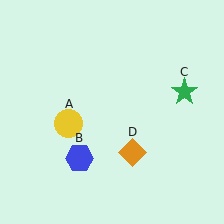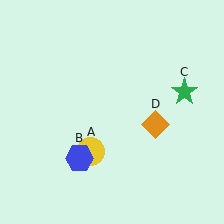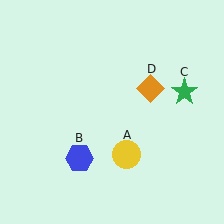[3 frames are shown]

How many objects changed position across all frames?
2 objects changed position: yellow circle (object A), orange diamond (object D).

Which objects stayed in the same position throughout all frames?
Blue hexagon (object B) and green star (object C) remained stationary.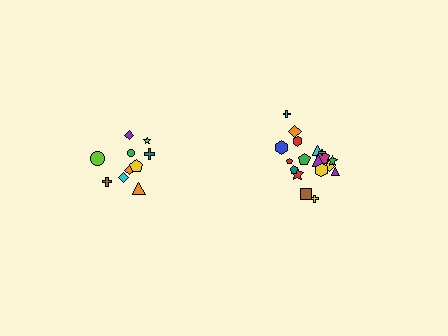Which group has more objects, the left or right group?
The right group.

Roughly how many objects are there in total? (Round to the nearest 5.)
Roughly 30 objects in total.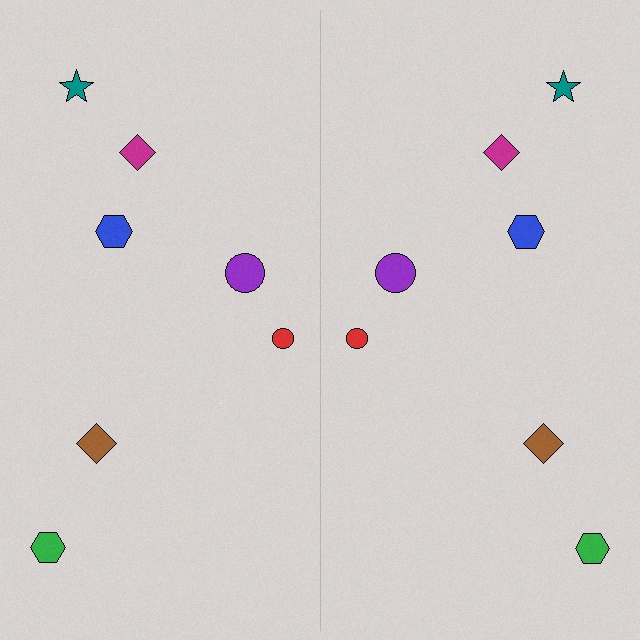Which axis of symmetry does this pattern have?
The pattern has a vertical axis of symmetry running through the center of the image.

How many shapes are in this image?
There are 14 shapes in this image.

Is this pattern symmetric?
Yes, this pattern has bilateral (reflection) symmetry.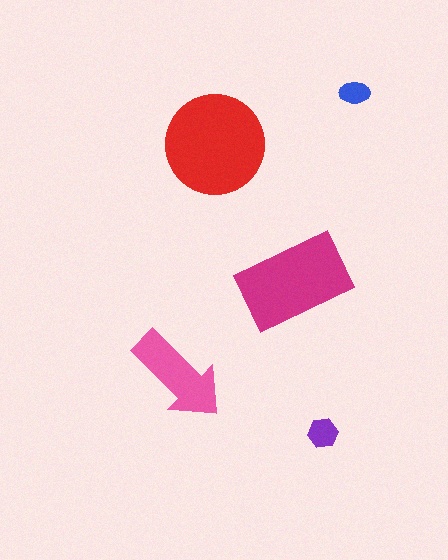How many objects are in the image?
There are 5 objects in the image.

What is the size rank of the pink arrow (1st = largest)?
3rd.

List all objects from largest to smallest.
The red circle, the magenta rectangle, the pink arrow, the purple hexagon, the blue ellipse.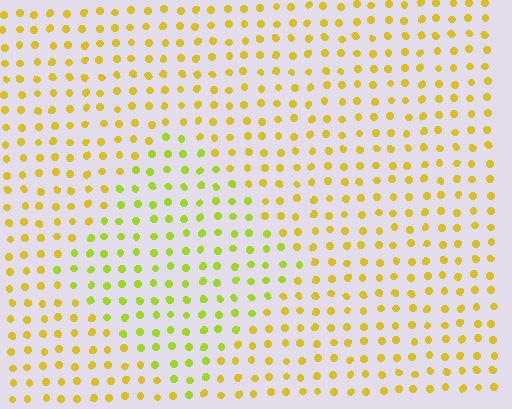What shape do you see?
I see a diamond.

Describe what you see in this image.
The image is filled with small yellow elements in a uniform arrangement. A diamond-shaped region is visible where the elements are tinted to a slightly different hue, forming a subtle color boundary.